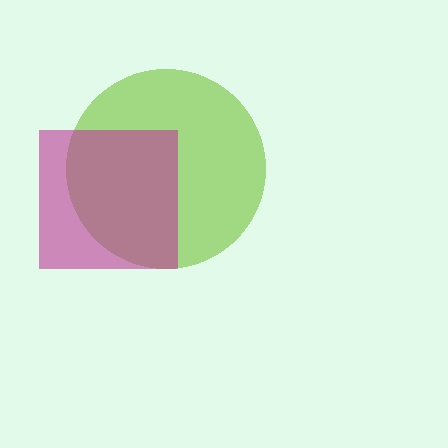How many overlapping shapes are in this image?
There are 2 overlapping shapes in the image.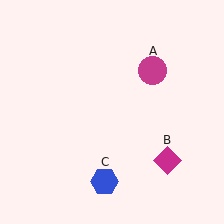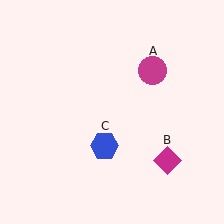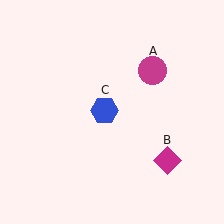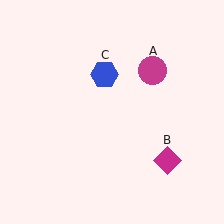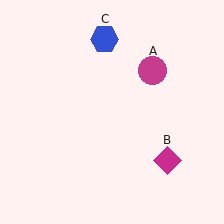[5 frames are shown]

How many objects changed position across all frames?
1 object changed position: blue hexagon (object C).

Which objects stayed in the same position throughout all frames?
Magenta circle (object A) and magenta diamond (object B) remained stationary.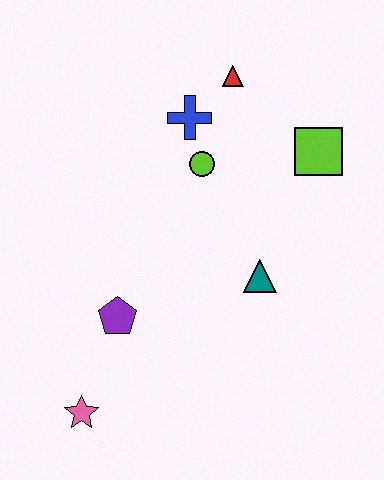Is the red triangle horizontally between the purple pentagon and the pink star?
No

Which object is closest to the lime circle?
The blue cross is closest to the lime circle.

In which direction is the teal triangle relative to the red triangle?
The teal triangle is below the red triangle.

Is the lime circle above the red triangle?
No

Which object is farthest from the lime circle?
The pink star is farthest from the lime circle.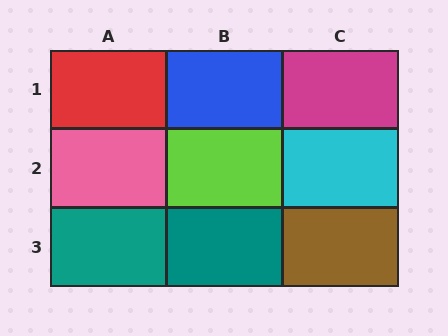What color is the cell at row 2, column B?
Lime.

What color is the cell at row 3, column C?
Brown.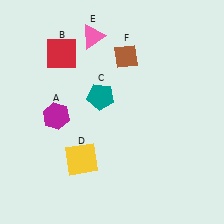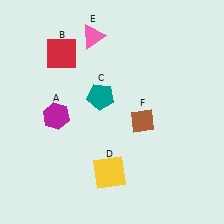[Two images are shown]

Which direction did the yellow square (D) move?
The yellow square (D) moved right.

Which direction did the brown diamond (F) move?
The brown diamond (F) moved down.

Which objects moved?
The objects that moved are: the yellow square (D), the brown diamond (F).